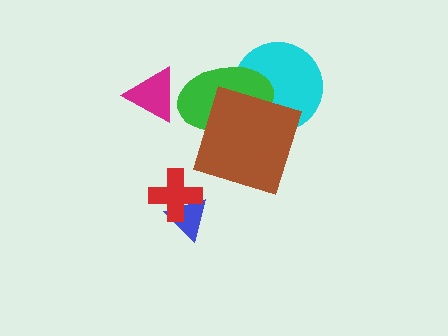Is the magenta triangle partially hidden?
Yes, it is partially covered by another shape.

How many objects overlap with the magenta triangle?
1 object overlaps with the magenta triangle.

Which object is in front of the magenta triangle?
The green ellipse is in front of the magenta triangle.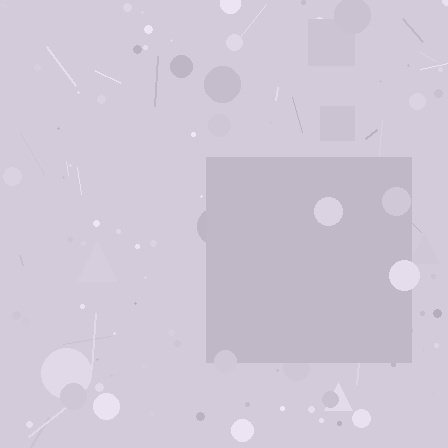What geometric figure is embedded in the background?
A square is embedded in the background.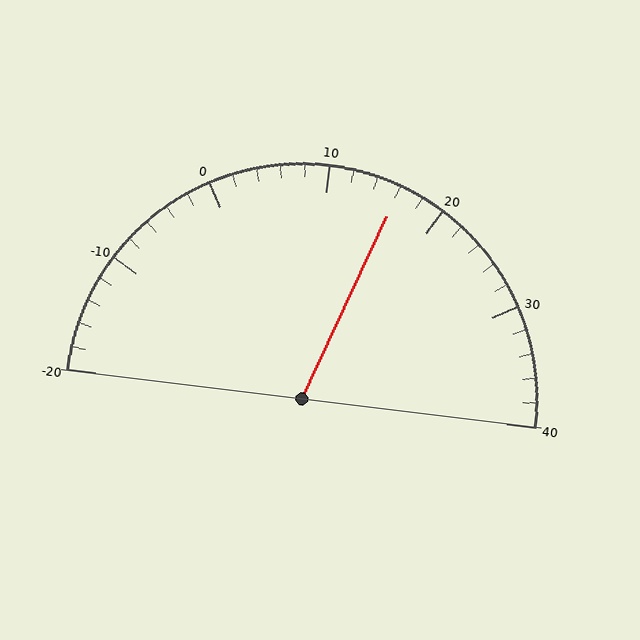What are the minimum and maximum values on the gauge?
The gauge ranges from -20 to 40.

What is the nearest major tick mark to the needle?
The nearest major tick mark is 20.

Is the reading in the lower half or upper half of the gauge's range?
The reading is in the upper half of the range (-20 to 40).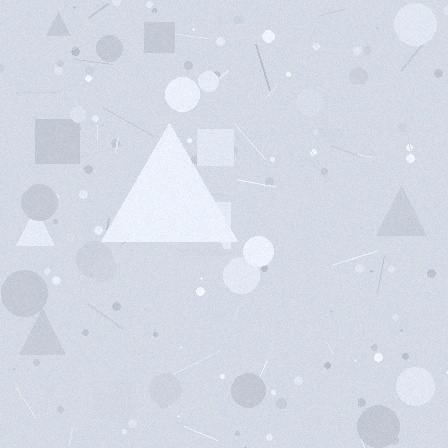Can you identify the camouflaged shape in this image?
The camouflaged shape is a triangle.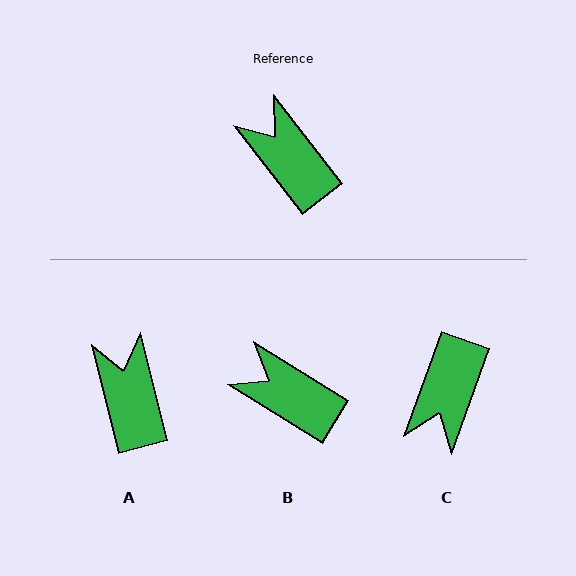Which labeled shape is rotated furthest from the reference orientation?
C, about 123 degrees away.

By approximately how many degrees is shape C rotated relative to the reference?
Approximately 123 degrees counter-clockwise.